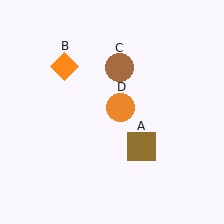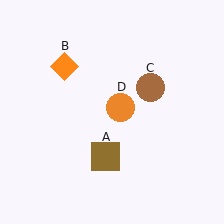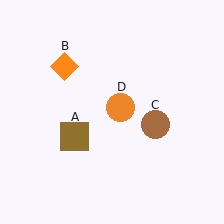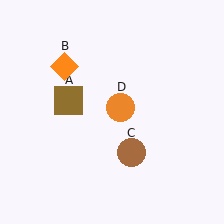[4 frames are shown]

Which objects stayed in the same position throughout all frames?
Orange diamond (object B) and orange circle (object D) remained stationary.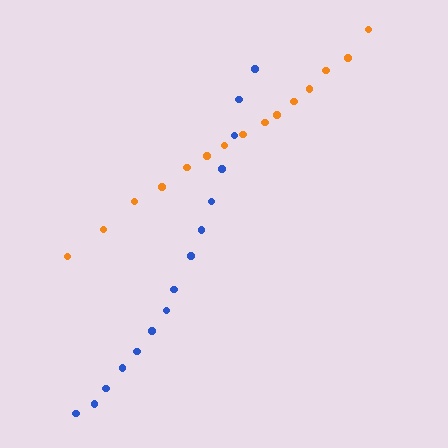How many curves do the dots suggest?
There are 2 distinct paths.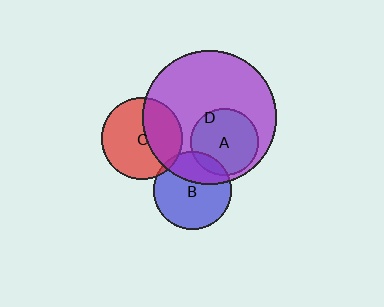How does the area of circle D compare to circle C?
Approximately 2.7 times.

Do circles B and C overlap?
Yes.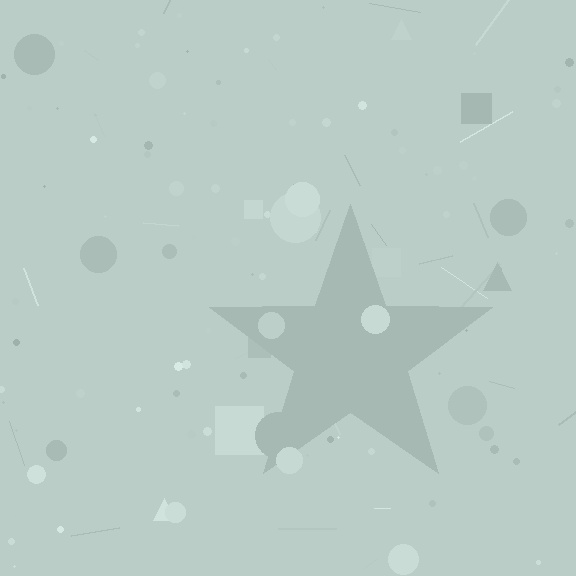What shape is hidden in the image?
A star is hidden in the image.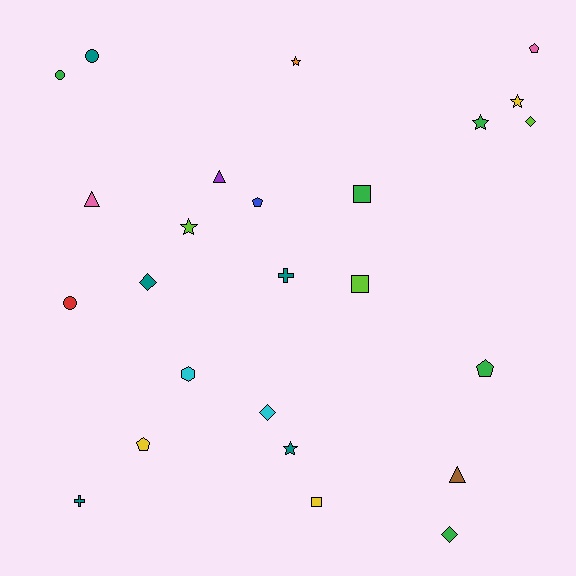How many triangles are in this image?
There are 3 triangles.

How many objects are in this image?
There are 25 objects.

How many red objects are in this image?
There is 1 red object.